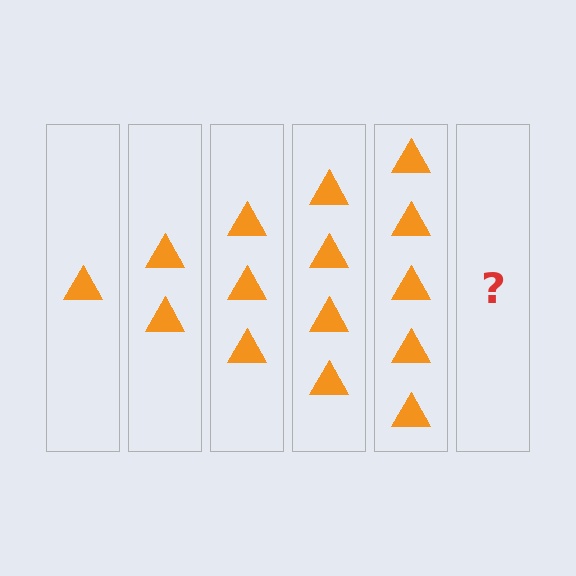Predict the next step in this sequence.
The next step is 6 triangles.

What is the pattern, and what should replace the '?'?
The pattern is that each step adds one more triangle. The '?' should be 6 triangles.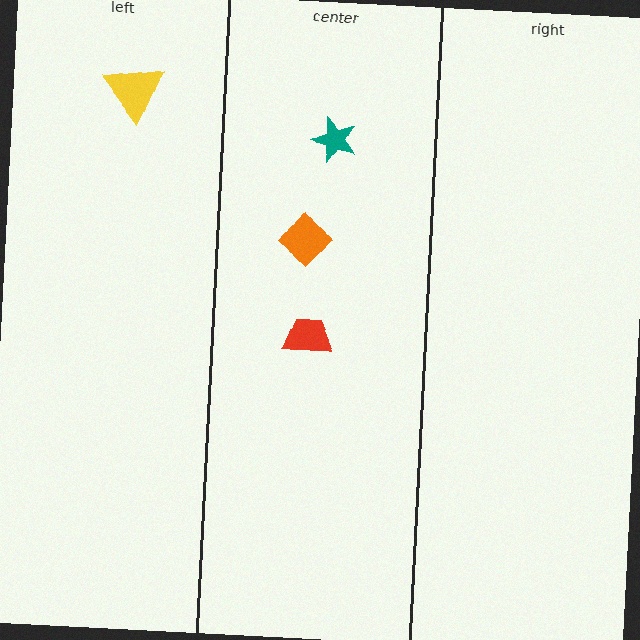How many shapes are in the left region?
1.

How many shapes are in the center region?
3.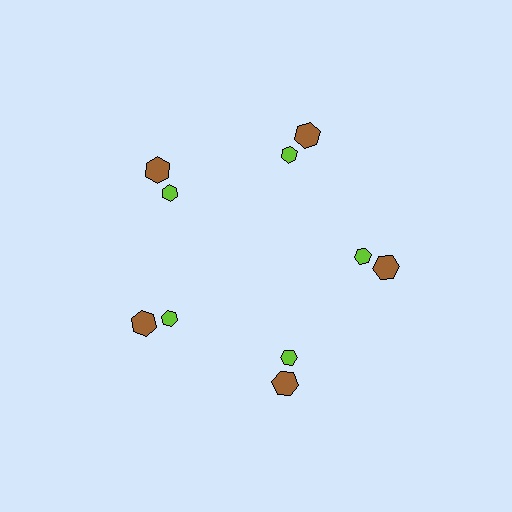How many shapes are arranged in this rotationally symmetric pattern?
There are 10 shapes, arranged in 5 groups of 2.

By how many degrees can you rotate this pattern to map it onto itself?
The pattern maps onto itself every 72 degrees of rotation.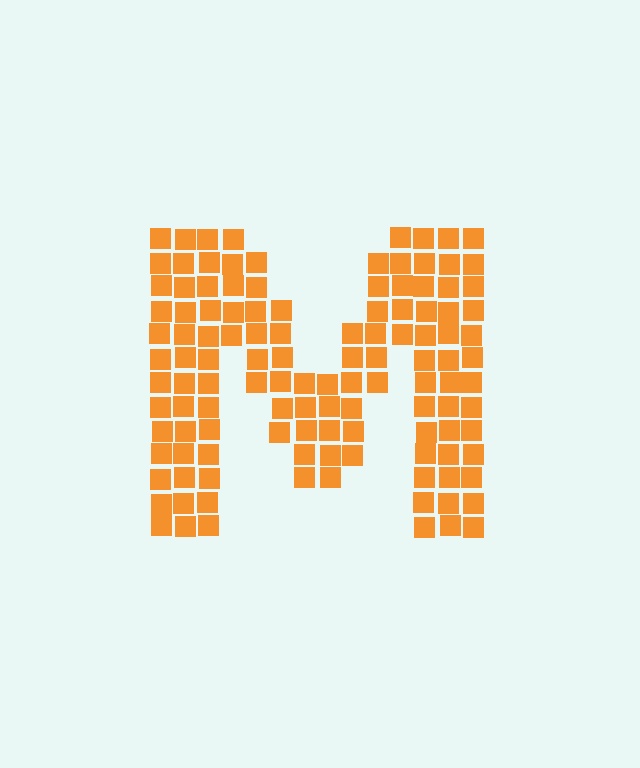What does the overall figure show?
The overall figure shows the letter M.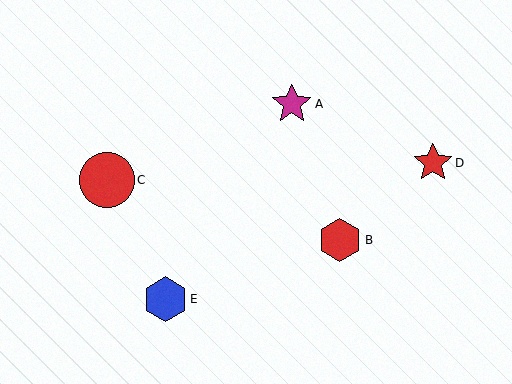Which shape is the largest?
The red circle (labeled C) is the largest.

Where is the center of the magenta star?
The center of the magenta star is at (292, 104).